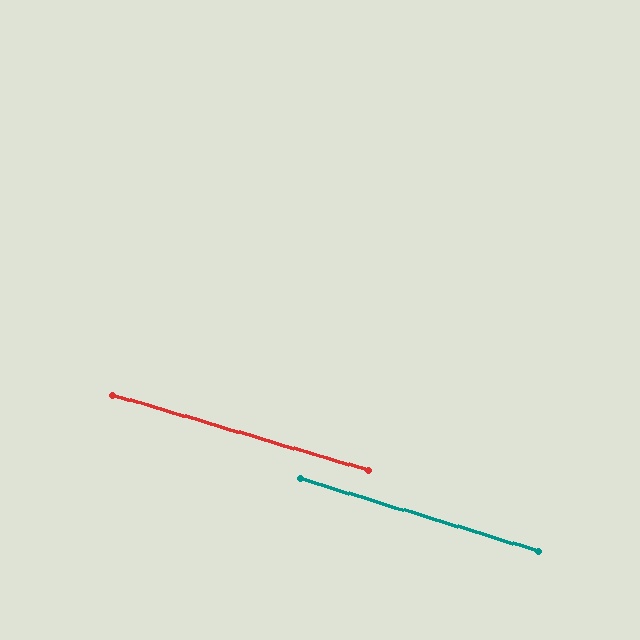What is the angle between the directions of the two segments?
Approximately 1 degree.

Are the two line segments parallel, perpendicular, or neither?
Parallel — their directions differ by only 0.6°.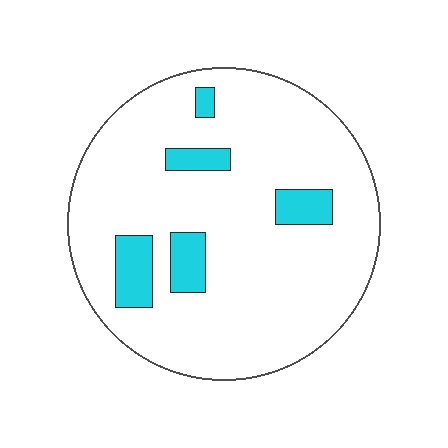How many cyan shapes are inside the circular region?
5.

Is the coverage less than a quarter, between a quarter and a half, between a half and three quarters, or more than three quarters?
Less than a quarter.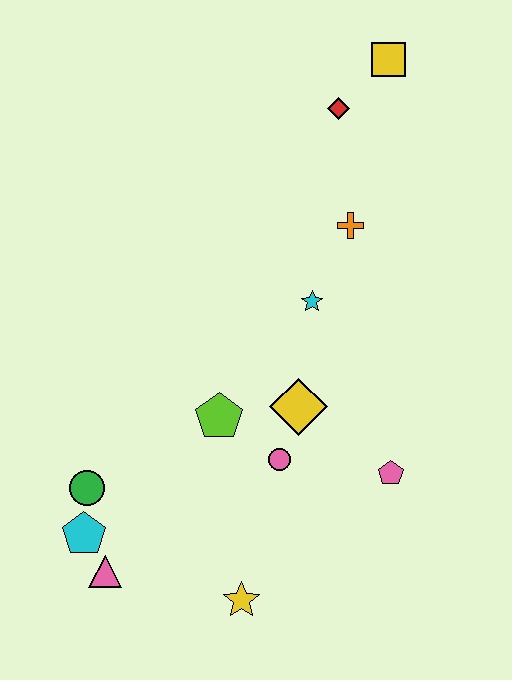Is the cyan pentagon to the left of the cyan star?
Yes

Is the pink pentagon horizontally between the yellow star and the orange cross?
No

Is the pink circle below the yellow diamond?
Yes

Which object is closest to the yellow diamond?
The pink circle is closest to the yellow diamond.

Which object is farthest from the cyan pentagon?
The yellow square is farthest from the cyan pentagon.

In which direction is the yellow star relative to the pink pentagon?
The yellow star is to the left of the pink pentagon.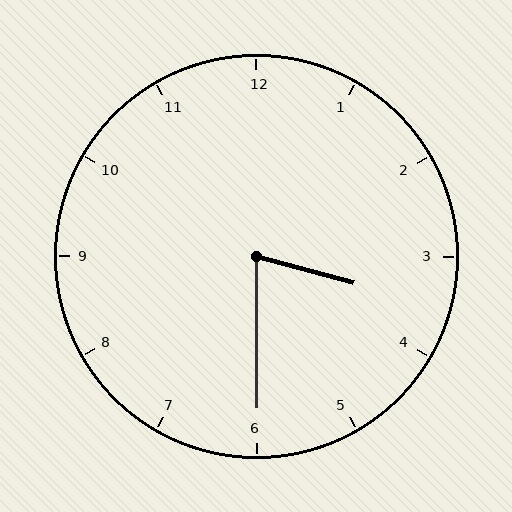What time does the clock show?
3:30.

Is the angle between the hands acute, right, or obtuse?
It is acute.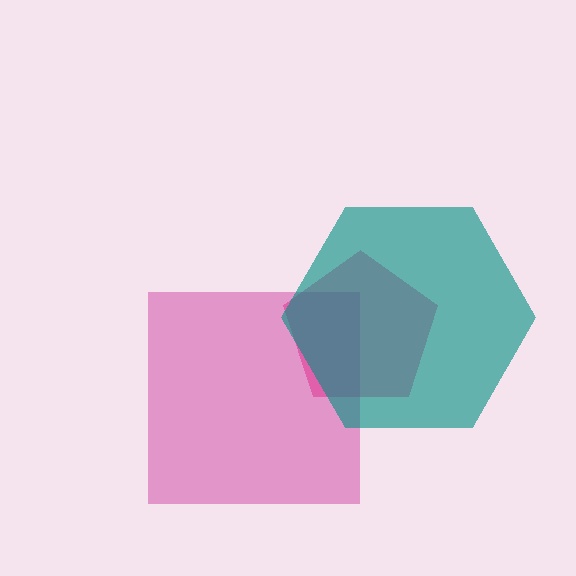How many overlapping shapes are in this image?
There are 3 overlapping shapes in the image.